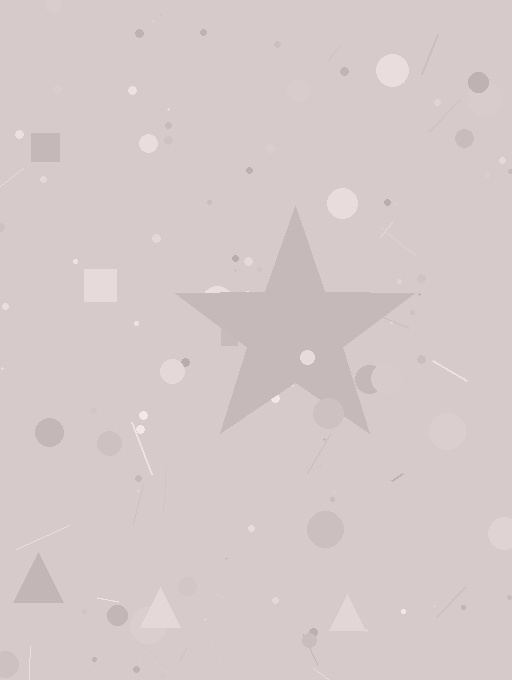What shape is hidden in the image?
A star is hidden in the image.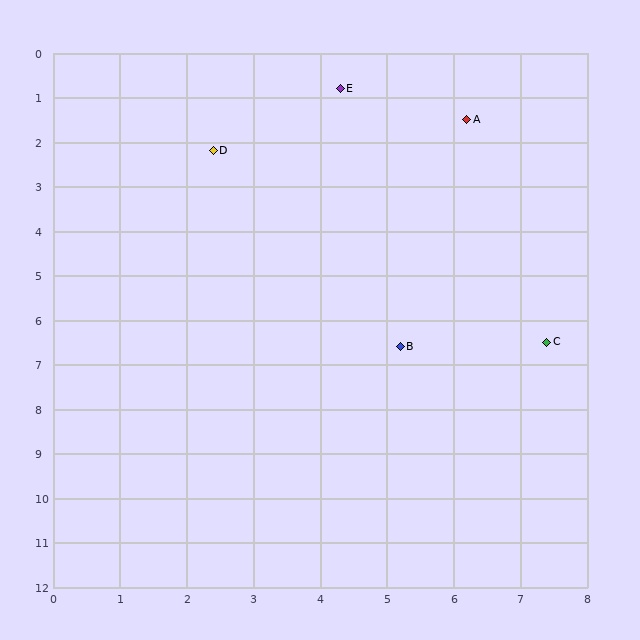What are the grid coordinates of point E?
Point E is at approximately (4.3, 0.8).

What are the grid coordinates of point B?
Point B is at approximately (5.2, 6.6).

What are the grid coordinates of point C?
Point C is at approximately (7.4, 6.5).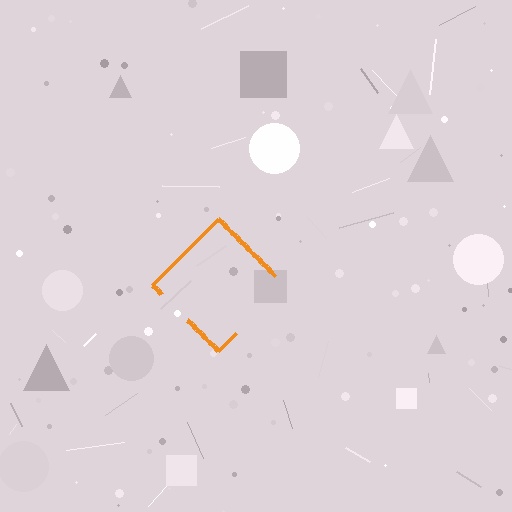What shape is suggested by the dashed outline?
The dashed outline suggests a diamond.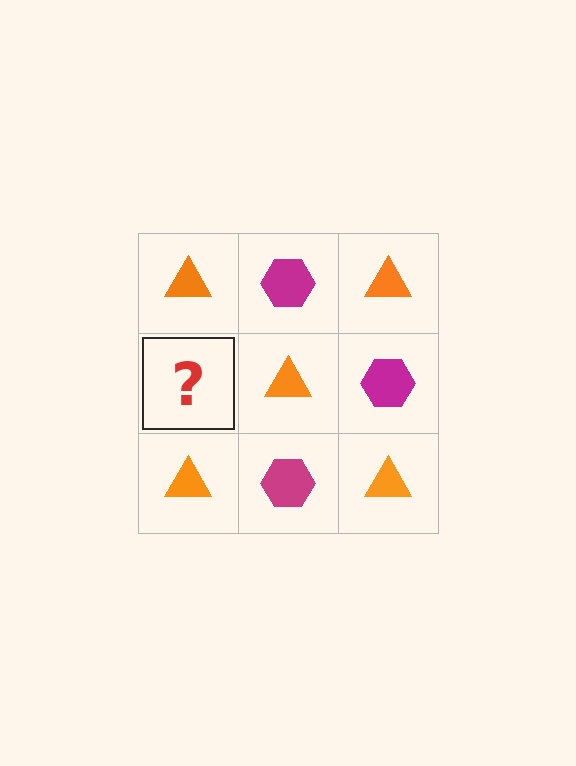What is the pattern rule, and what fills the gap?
The rule is that it alternates orange triangle and magenta hexagon in a checkerboard pattern. The gap should be filled with a magenta hexagon.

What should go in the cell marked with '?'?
The missing cell should contain a magenta hexagon.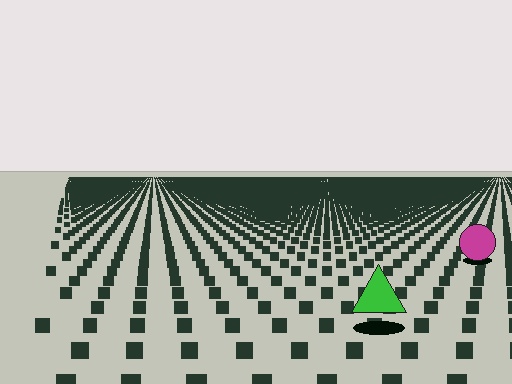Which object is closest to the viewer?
The green triangle is closest. The texture marks near it are larger and more spread out.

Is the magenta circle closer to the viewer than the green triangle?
No. The green triangle is closer — you can tell from the texture gradient: the ground texture is coarser near it.